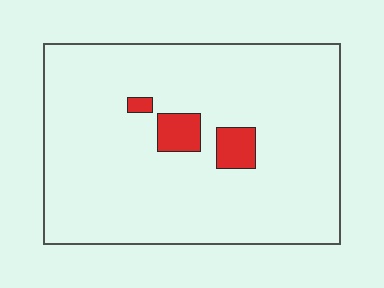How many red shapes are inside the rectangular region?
3.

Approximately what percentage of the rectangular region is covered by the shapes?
Approximately 5%.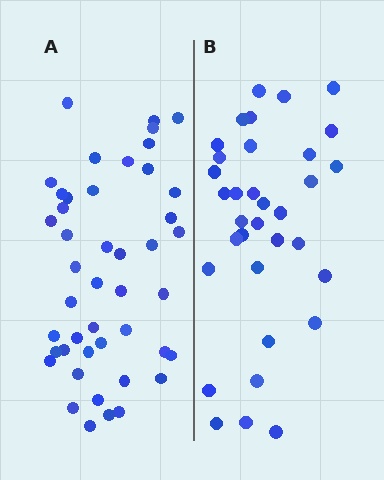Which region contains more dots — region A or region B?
Region A (the left region) has more dots.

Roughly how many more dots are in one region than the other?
Region A has roughly 12 or so more dots than region B.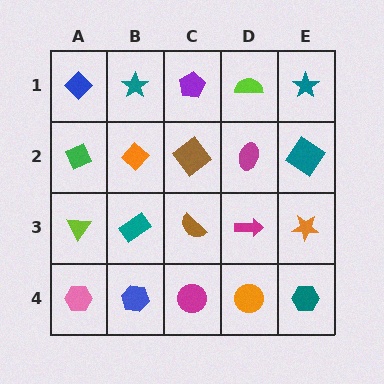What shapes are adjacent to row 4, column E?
An orange star (row 3, column E), an orange circle (row 4, column D).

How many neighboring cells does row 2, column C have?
4.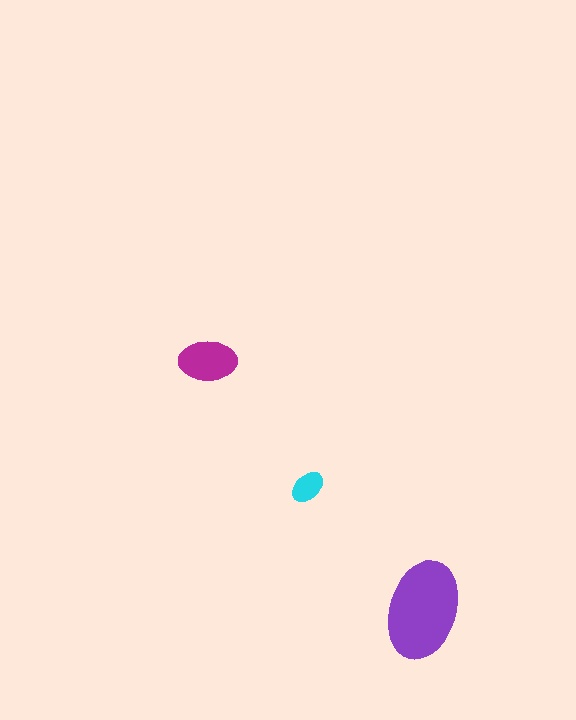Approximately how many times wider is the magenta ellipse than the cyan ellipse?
About 1.5 times wider.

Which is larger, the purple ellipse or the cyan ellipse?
The purple one.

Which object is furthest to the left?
The magenta ellipse is leftmost.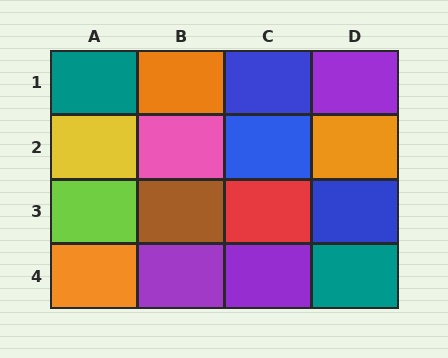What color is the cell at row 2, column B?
Pink.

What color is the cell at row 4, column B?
Purple.